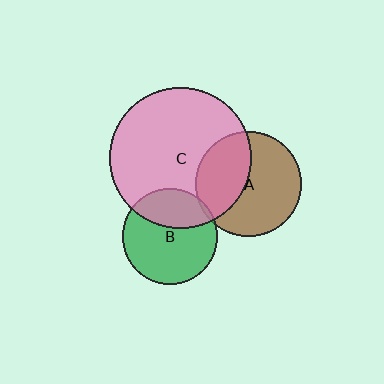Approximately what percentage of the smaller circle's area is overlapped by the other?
Approximately 35%.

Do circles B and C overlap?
Yes.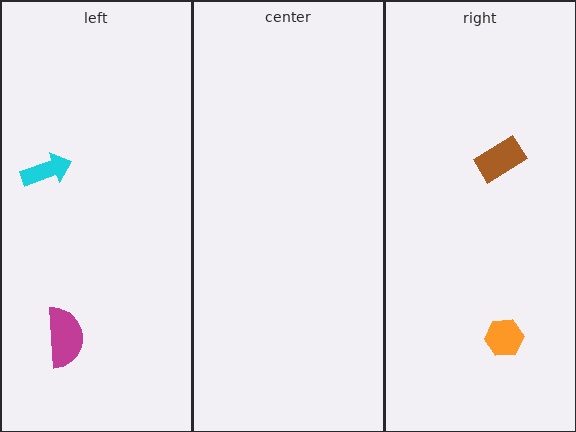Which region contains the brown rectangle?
The right region.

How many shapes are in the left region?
2.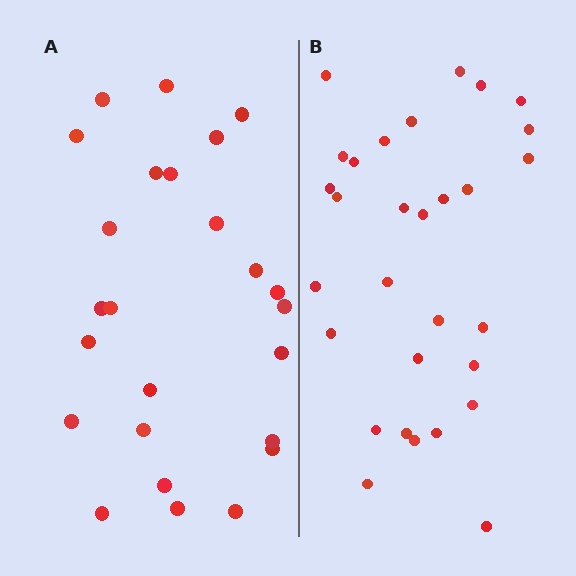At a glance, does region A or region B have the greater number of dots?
Region B (the right region) has more dots.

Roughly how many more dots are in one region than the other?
Region B has about 5 more dots than region A.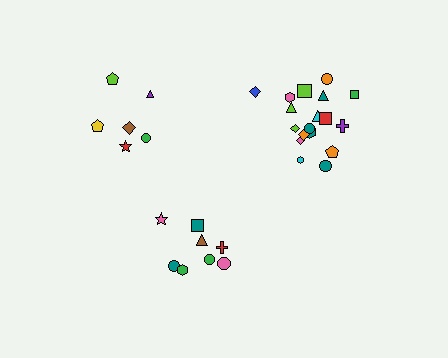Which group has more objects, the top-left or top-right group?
The top-right group.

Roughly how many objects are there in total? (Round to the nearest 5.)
Roughly 30 objects in total.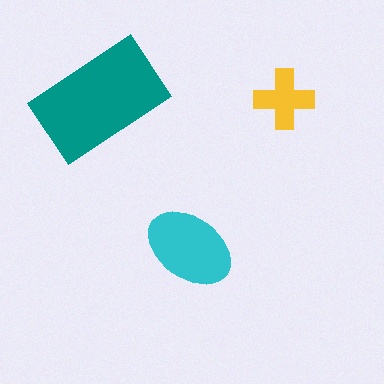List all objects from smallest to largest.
The yellow cross, the cyan ellipse, the teal rectangle.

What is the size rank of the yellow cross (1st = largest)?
3rd.